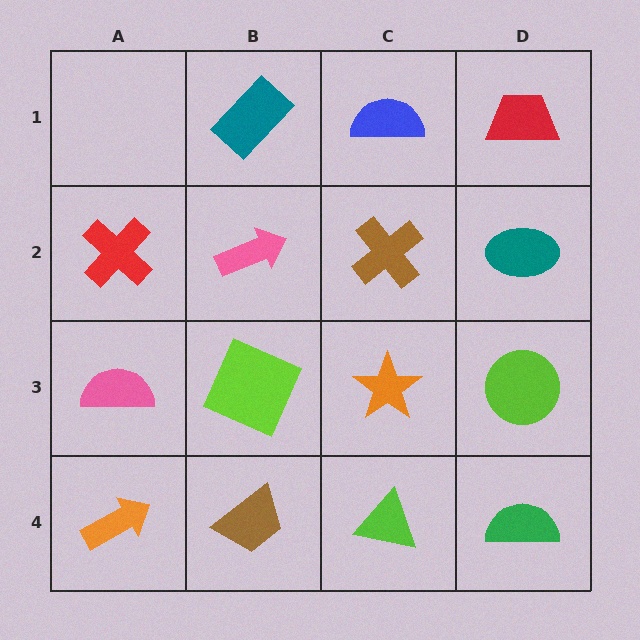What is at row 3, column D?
A lime circle.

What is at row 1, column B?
A teal rectangle.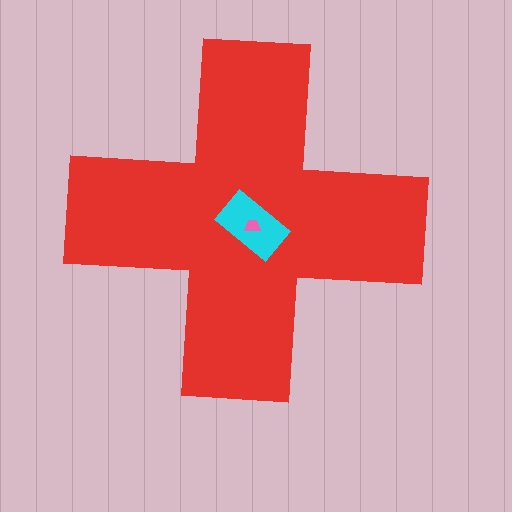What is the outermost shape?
The red cross.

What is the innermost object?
The pink trapezoid.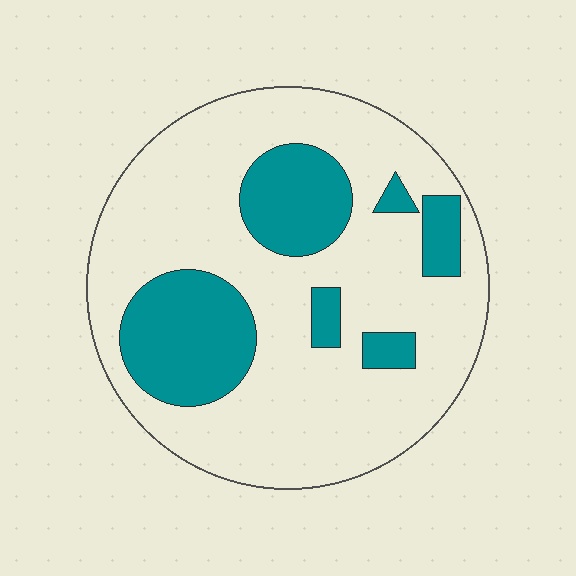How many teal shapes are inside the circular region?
6.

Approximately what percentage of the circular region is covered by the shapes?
Approximately 25%.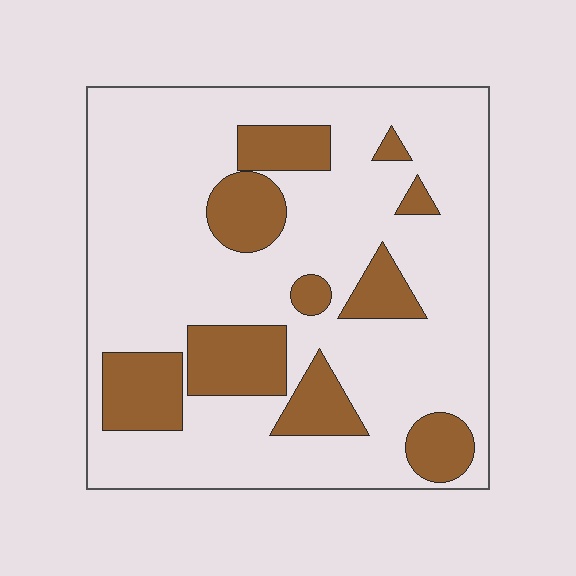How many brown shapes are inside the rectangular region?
10.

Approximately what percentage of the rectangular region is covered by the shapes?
Approximately 25%.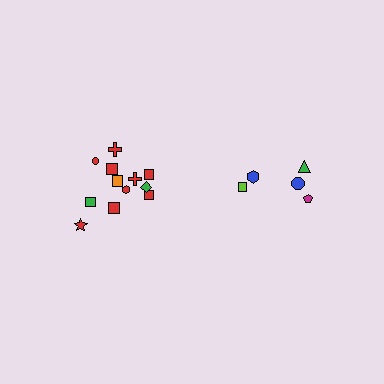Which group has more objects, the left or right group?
The left group.